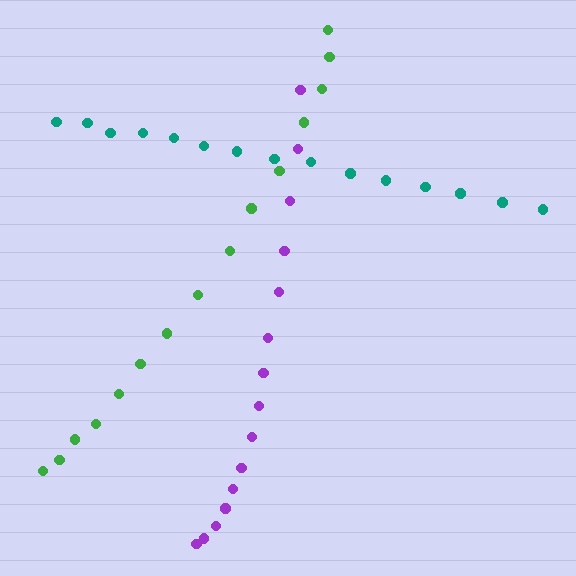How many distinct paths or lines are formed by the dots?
There are 3 distinct paths.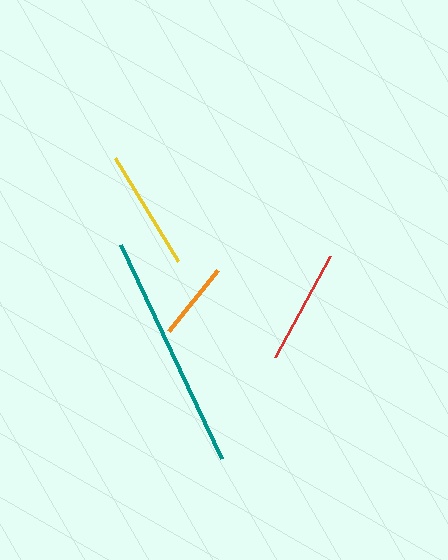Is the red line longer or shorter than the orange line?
The red line is longer than the orange line.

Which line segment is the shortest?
The orange line is the shortest at approximately 78 pixels.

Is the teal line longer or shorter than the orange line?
The teal line is longer than the orange line.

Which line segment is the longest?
The teal line is the longest at approximately 236 pixels.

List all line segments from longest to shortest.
From longest to shortest: teal, yellow, red, orange.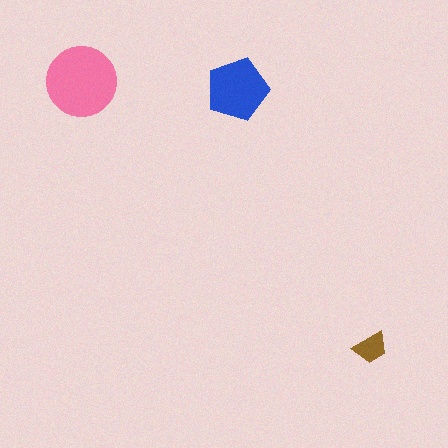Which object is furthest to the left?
The pink circle is leftmost.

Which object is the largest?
The pink circle.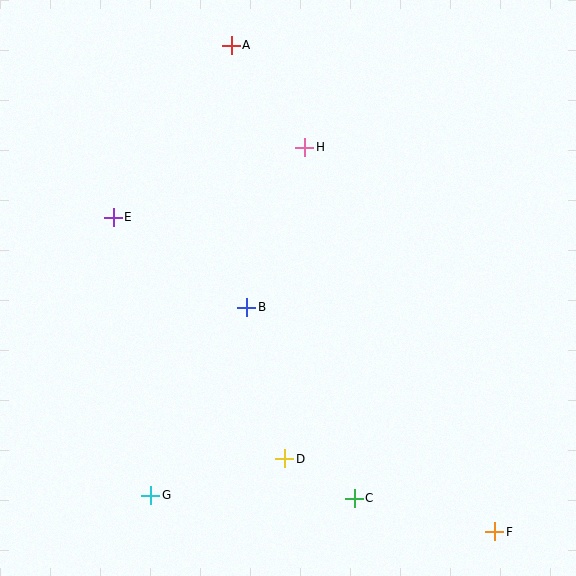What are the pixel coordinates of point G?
Point G is at (151, 495).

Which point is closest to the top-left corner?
Point A is closest to the top-left corner.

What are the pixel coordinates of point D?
Point D is at (284, 459).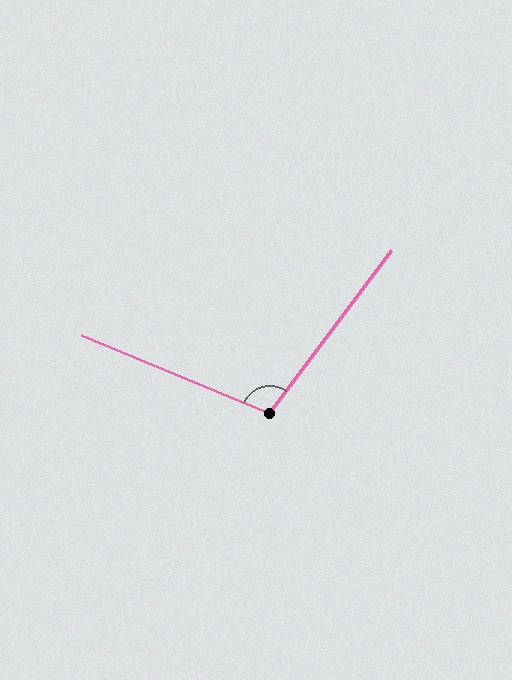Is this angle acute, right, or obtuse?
It is obtuse.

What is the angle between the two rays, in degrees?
Approximately 104 degrees.